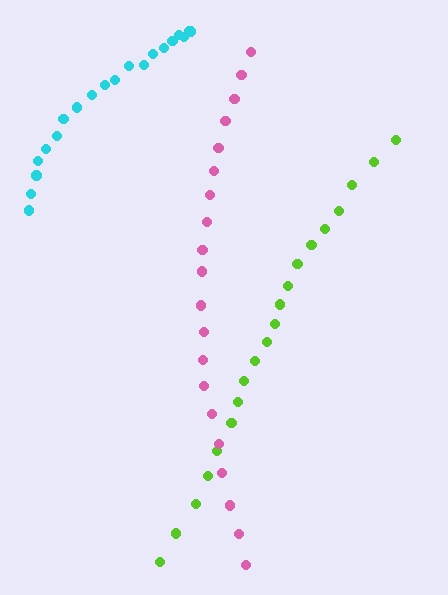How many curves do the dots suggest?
There are 3 distinct paths.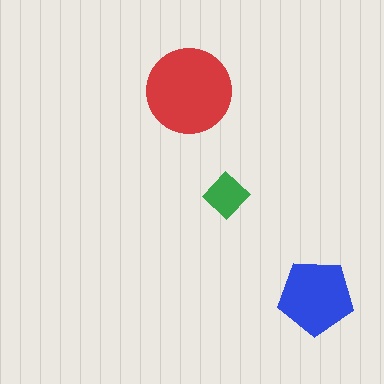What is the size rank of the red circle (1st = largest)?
1st.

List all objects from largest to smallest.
The red circle, the blue pentagon, the green diamond.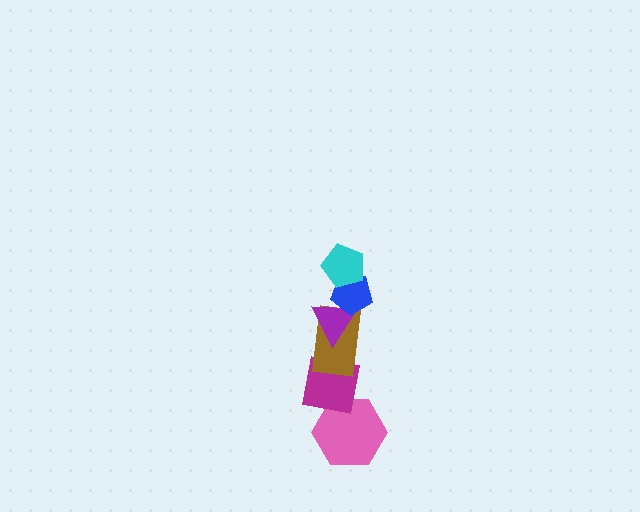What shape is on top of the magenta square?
The brown rectangle is on top of the magenta square.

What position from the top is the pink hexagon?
The pink hexagon is 6th from the top.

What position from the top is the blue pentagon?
The blue pentagon is 2nd from the top.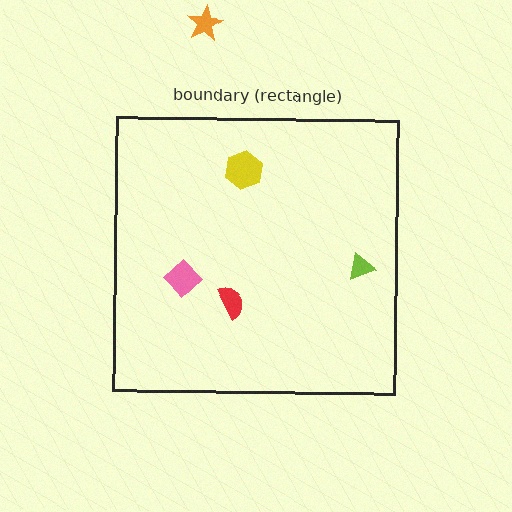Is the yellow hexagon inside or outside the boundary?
Inside.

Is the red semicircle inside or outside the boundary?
Inside.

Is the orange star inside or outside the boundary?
Outside.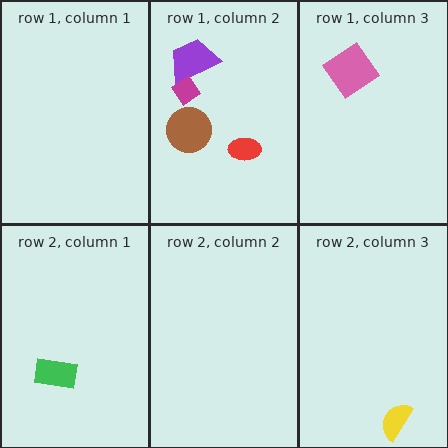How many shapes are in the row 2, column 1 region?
1.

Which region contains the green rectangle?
The row 2, column 1 region.